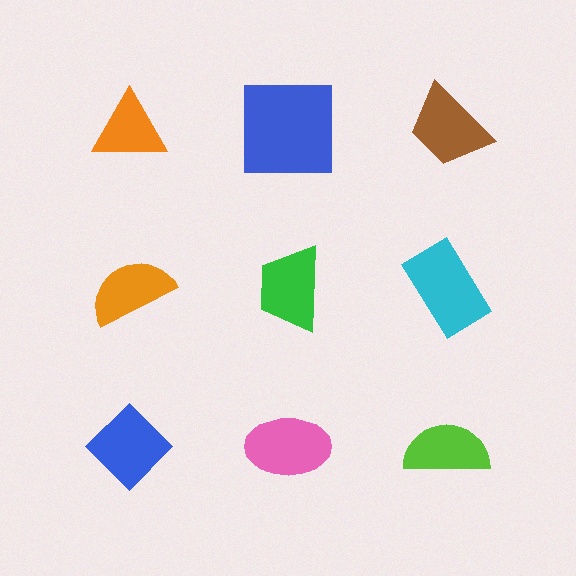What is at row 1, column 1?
An orange triangle.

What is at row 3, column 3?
A lime semicircle.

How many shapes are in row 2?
3 shapes.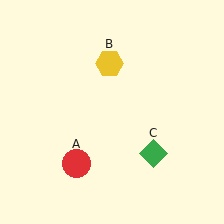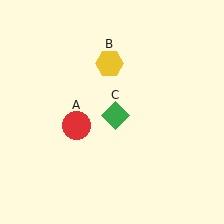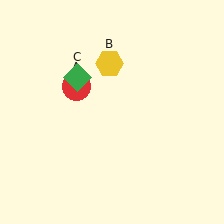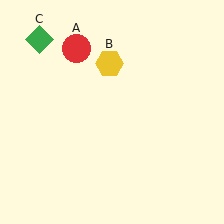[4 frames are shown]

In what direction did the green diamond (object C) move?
The green diamond (object C) moved up and to the left.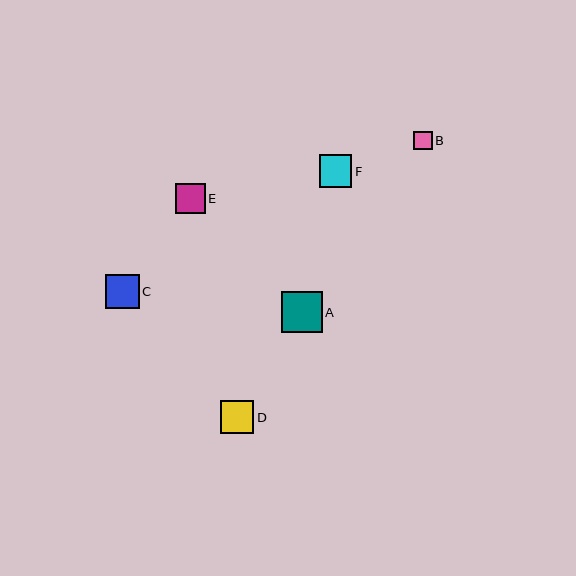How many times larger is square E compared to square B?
Square E is approximately 1.6 times the size of square B.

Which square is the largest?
Square A is the largest with a size of approximately 41 pixels.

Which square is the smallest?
Square B is the smallest with a size of approximately 18 pixels.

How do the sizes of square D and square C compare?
Square D and square C are approximately the same size.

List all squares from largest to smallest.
From largest to smallest: A, D, C, F, E, B.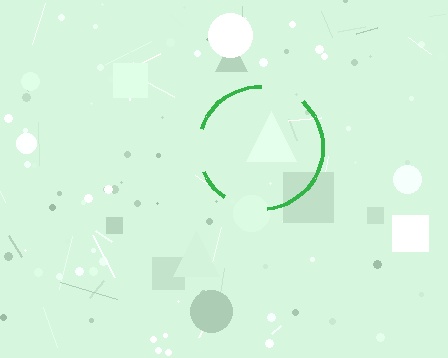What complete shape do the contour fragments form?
The contour fragments form a circle.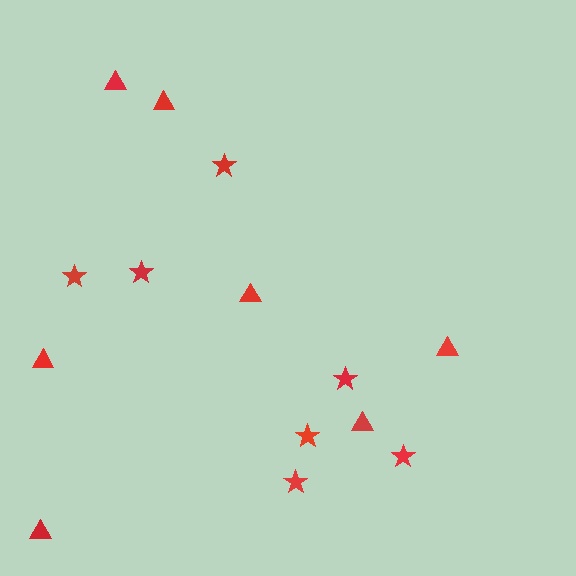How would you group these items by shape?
There are 2 groups: one group of stars (7) and one group of triangles (7).